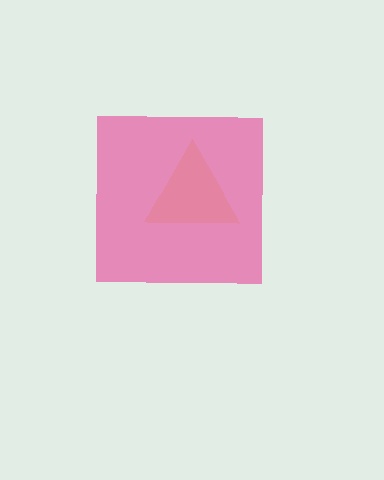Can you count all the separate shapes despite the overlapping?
Yes, there are 2 separate shapes.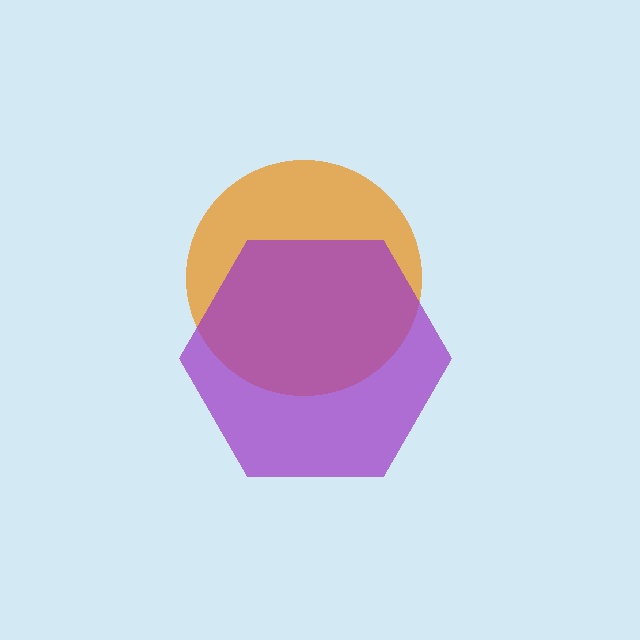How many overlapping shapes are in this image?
There are 2 overlapping shapes in the image.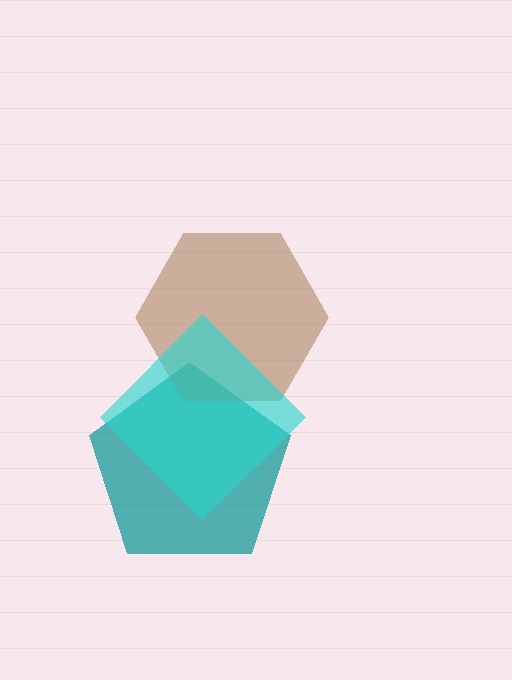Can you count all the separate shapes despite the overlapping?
Yes, there are 3 separate shapes.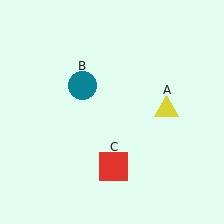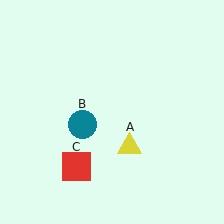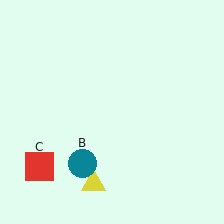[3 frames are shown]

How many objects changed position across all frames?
3 objects changed position: yellow triangle (object A), teal circle (object B), red square (object C).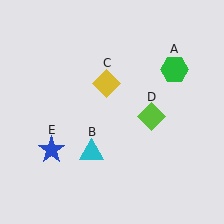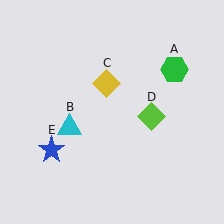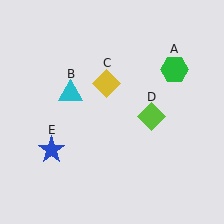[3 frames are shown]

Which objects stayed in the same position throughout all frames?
Green hexagon (object A) and yellow diamond (object C) and lime diamond (object D) and blue star (object E) remained stationary.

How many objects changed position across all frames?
1 object changed position: cyan triangle (object B).